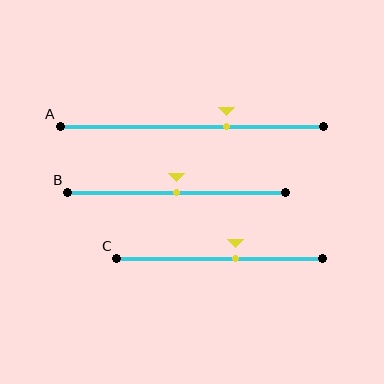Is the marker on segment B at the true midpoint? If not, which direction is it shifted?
Yes, the marker on segment B is at the true midpoint.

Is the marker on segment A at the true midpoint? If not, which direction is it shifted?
No, the marker on segment A is shifted to the right by about 13% of the segment length.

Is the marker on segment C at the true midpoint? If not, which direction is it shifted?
No, the marker on segment C is shifted to the right by about 8% of the segment length.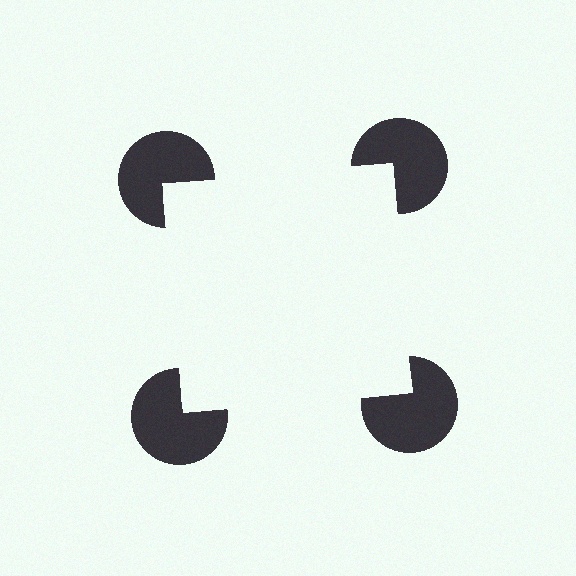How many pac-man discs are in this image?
There are 4 — one at each vertex of the illusory square.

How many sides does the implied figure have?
4 sides.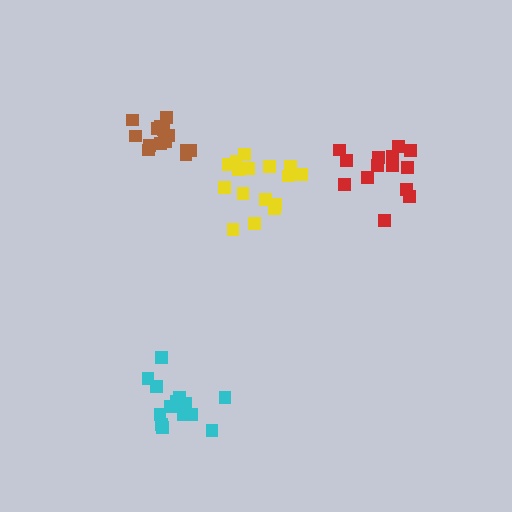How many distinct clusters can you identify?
There are 4 distinct clusters.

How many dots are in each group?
Group 1: 14 dots, Group 2: 18 dots, Group 3: 15 dots, Group 4: 17 dots (64 total).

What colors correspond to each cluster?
The clusters are colored: red, brown, cyan, yellow.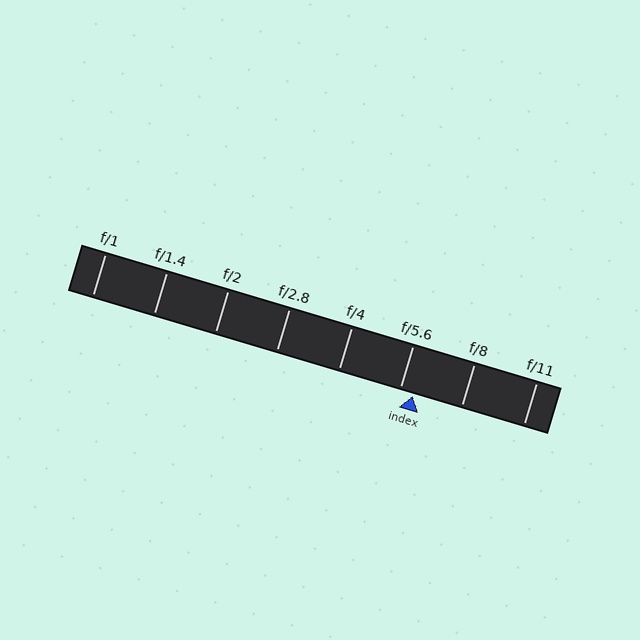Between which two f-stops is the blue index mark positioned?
The index mark is between f/5.6 and f/8.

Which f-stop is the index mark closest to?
The index mark is closest to f/5.6.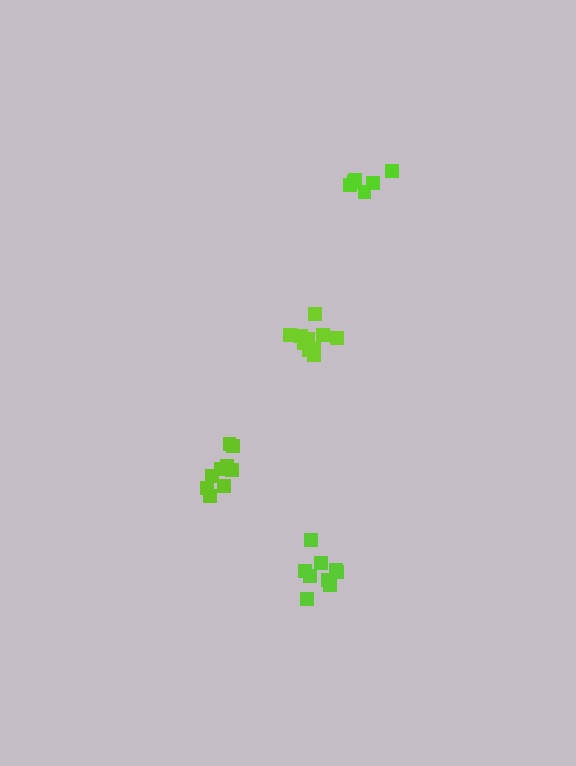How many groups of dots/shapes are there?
There are 4 groups.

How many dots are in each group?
Group 1: 6 dots, Group 2: 10 dots, Group 3: 9 dots, Group 4: 9 dots (34 total).